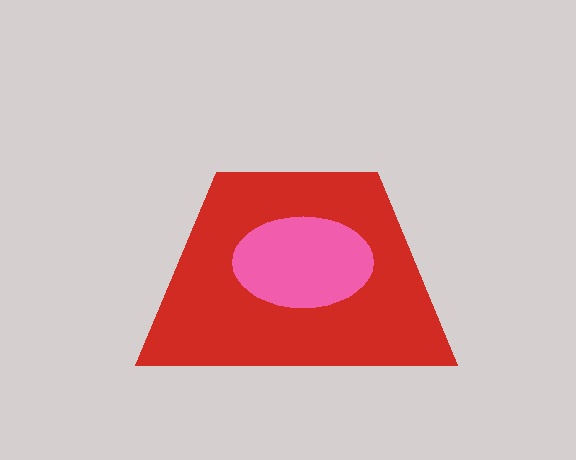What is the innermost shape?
The pink ellipse.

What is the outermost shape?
The red trapezoid.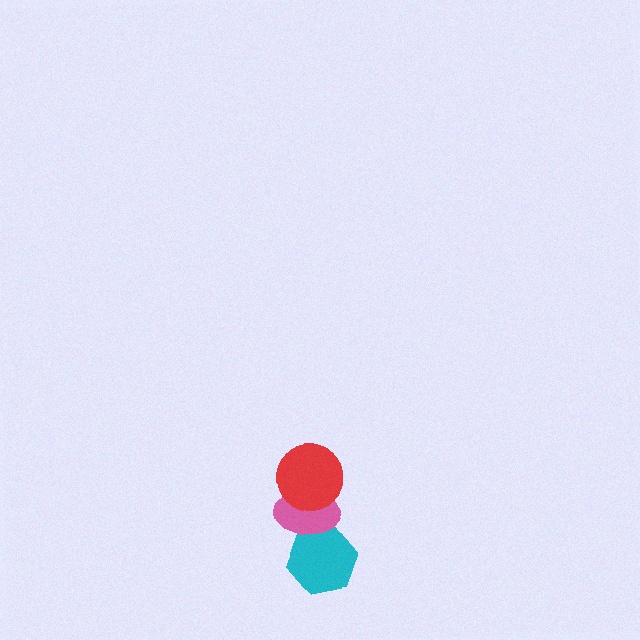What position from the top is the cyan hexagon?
The cyan hexagon is 3rd from the top.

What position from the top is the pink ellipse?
The pink ellipse is 2nd from the top.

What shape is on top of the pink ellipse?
The red circle is on top of the pink ellipse.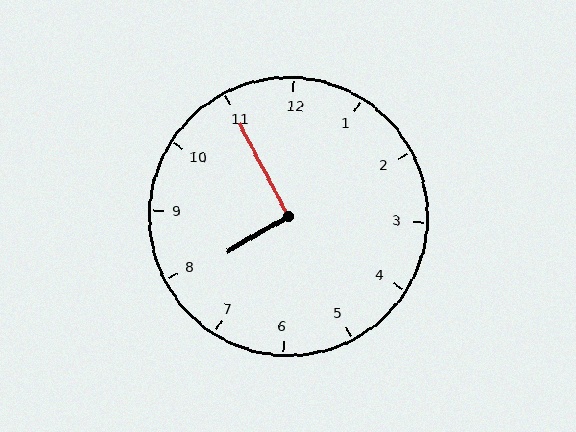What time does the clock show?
7:55.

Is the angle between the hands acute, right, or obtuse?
It is right.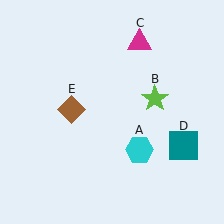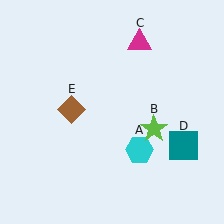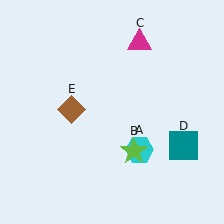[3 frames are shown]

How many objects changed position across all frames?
1 object changed position: lime star (object B).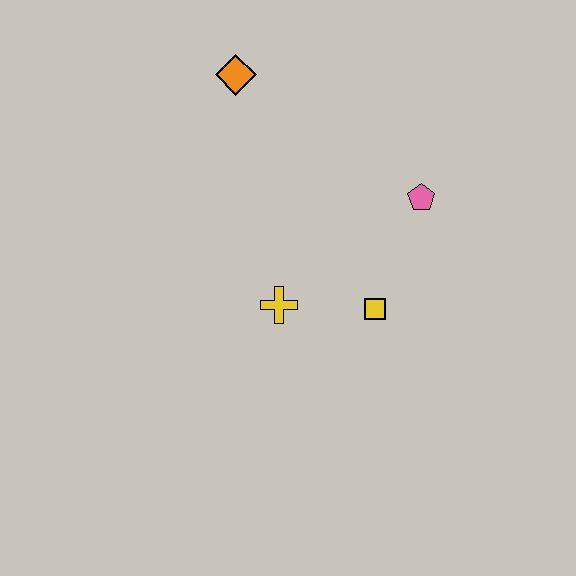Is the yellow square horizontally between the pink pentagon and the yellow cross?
Yes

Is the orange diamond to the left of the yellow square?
Yes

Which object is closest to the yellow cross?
The yellow square is closest to the yellow cross.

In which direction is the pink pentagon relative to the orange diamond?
The pink pentagon is to the right of the orange diamond.